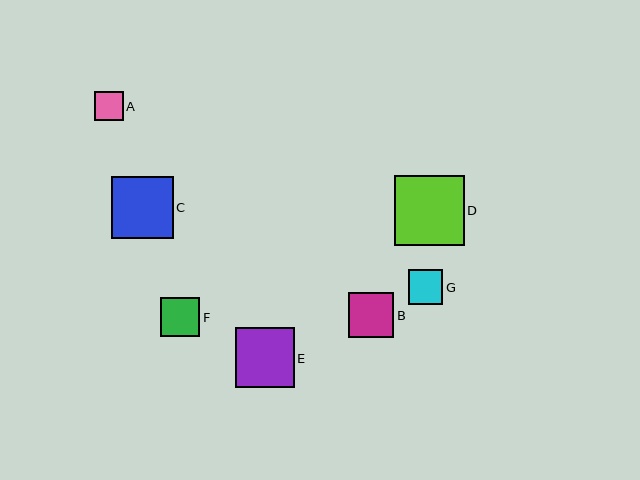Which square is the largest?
Square D is the largest with a size of approximately 70 pixels.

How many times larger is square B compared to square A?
Square B is approximately 1.5 times the size of square A.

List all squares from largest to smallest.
From largest to smallest: D, C, E, B, F, G, A.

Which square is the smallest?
Square A is the smallest with a size of approximately 29 pixels.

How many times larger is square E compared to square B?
Square E is approximately 1.3 times the size of square B.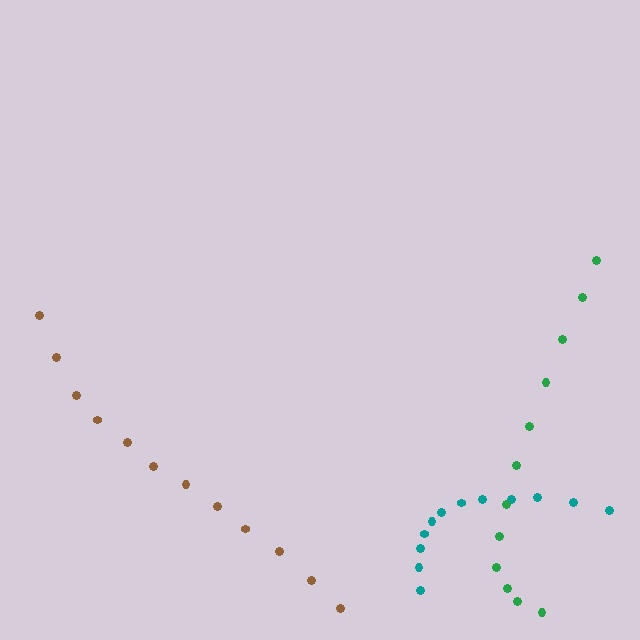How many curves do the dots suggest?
There are 3 distinct paths.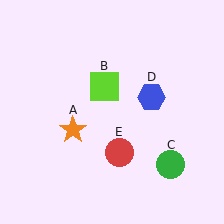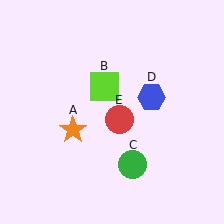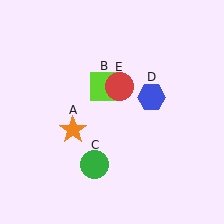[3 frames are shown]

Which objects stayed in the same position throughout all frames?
Orange star (object A) and lime square (object B) and blue hexagon (object D) remained stationary.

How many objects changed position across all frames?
2 objects changed position: green circle (object C), red circle (object E).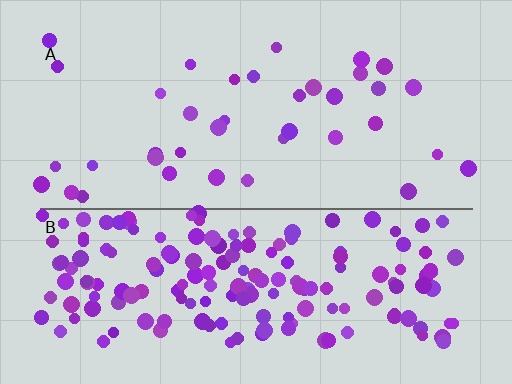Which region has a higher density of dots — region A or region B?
B (the bottom).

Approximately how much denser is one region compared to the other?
Approximately 4.6× — region B over region A.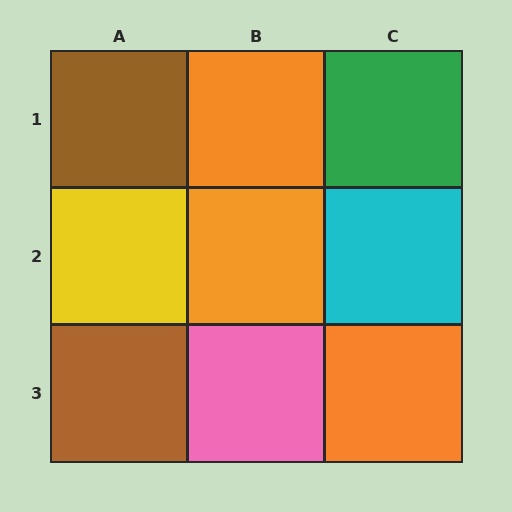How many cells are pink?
1 cell is pink.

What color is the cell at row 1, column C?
Green.